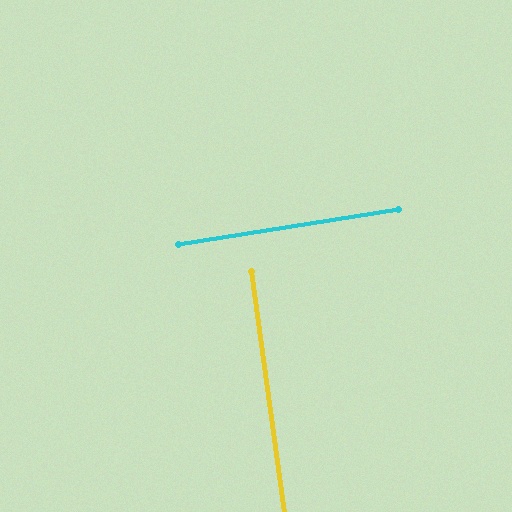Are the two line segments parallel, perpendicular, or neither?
Perpendicular — they meet at approximately 88°.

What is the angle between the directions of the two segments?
Approximately 88 degrees.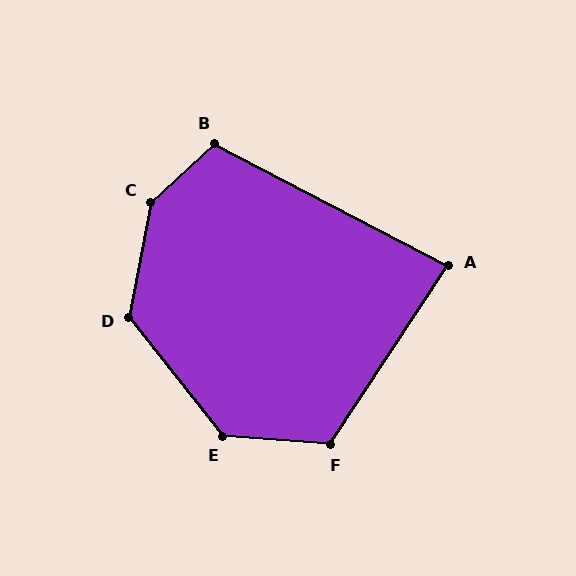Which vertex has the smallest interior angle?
A, at approximately 84 degrees.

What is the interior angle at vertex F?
Approximately 119 degrees (obtuse).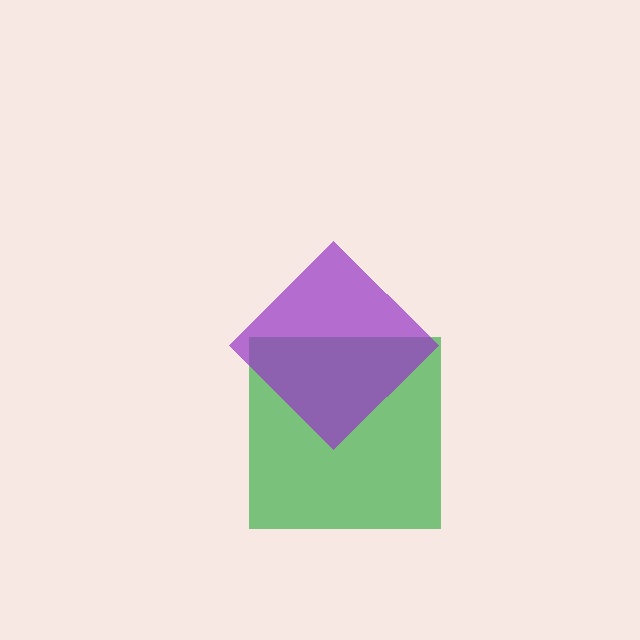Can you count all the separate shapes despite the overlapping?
Yes, there are 2 separate shapes.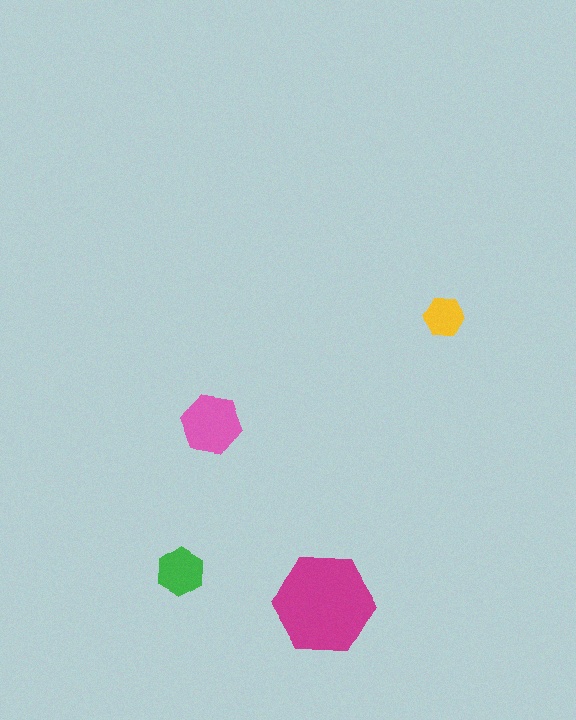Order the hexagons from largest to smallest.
the magenta one, the pink one, the green one, the yellow one.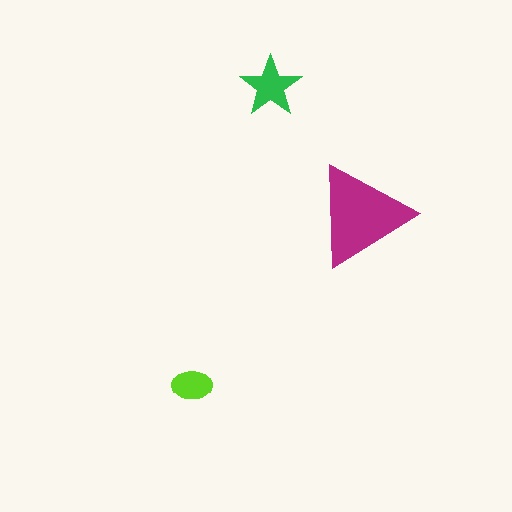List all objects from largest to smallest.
The magenta triangle, the green star, the lime ellipse.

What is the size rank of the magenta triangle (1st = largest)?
1st.